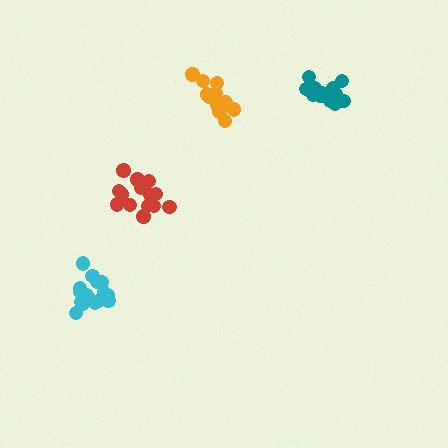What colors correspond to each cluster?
The clusters are colored: orange, teal, red, cyan.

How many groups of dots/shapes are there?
There are 4 groups.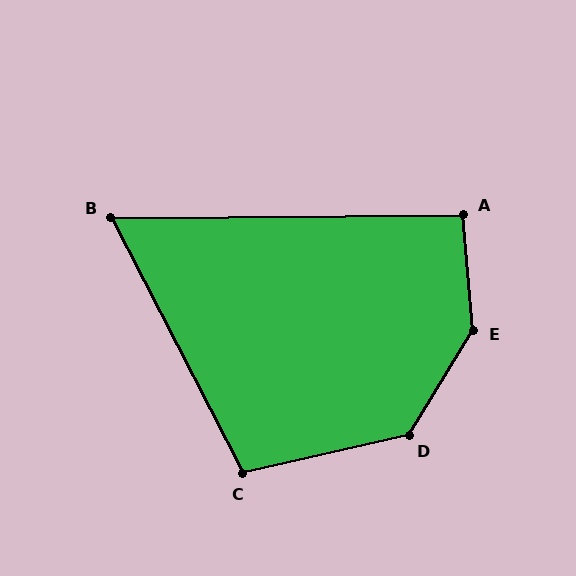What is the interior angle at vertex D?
Approximately 135 degrees (obtuse).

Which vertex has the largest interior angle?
E, at approximately 143 degrees.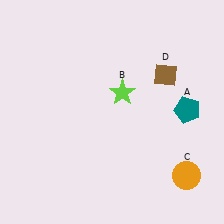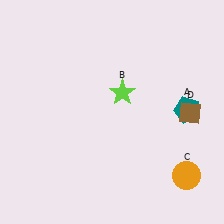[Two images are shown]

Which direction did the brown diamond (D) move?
The brown diamond (D) moved down.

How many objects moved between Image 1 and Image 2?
1 object moved between the two images.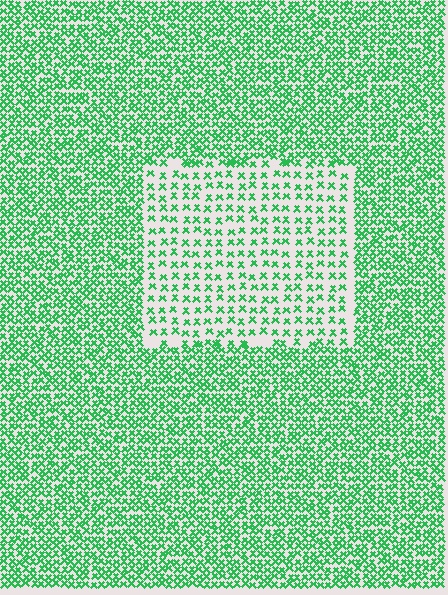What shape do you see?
I see a rectangle.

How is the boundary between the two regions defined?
The boundary is defined by a change in element density (approximately 2.2x ratio). All elements are the same color, size, and shape.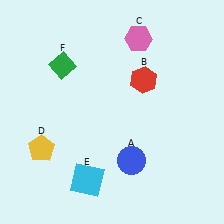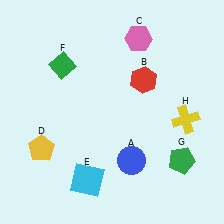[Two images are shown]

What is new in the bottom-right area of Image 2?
A yellow cross (H) was added in the bottom-right area of Image 2.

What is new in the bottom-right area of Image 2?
A green pentagon (G) was added in the bottom-right area of Image 2.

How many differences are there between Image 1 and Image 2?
There are 2 differences between the two images.